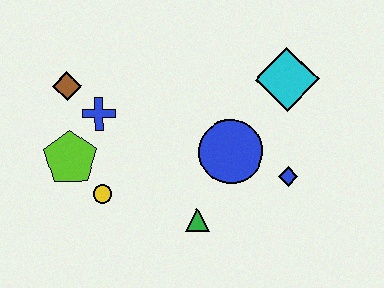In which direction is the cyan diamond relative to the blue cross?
The cyan diamond is to the right of the blue cross.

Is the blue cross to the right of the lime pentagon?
Yes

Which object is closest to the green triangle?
The blue circle is closest to the green triangle.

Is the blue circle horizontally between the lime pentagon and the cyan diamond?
Yes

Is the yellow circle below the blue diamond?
Yes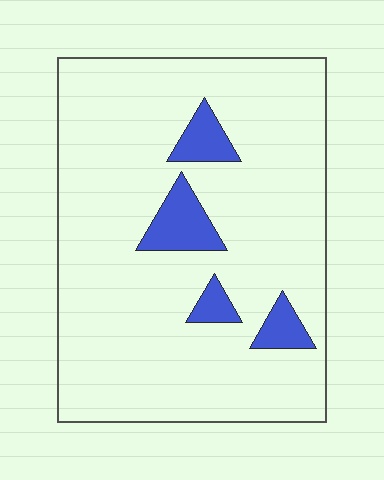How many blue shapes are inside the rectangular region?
4.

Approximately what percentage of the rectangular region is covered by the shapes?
Approximately 10%.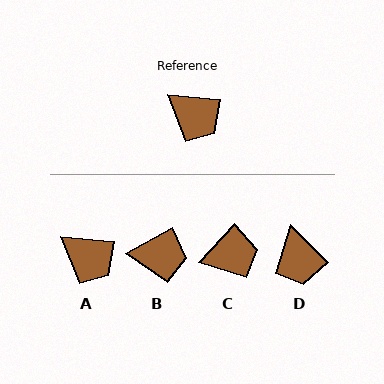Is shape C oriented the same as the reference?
No, it is off by about 52 degrees.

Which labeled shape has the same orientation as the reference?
A.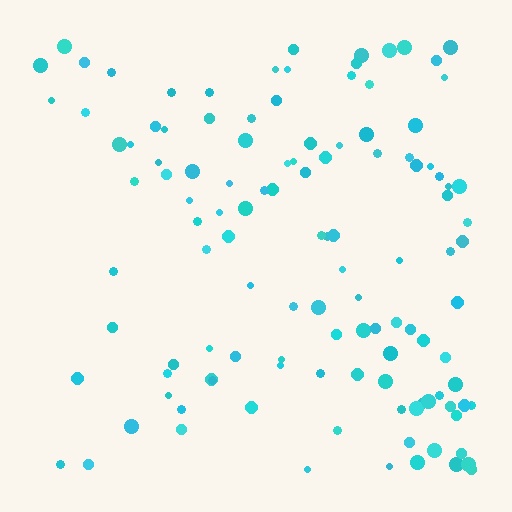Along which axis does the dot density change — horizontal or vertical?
Horizontal.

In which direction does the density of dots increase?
From left to right, with the right side densest.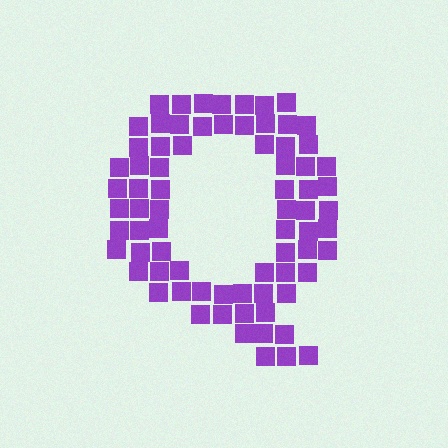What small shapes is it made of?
It is made of small squares.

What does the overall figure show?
The overall figure shows the letter Q.